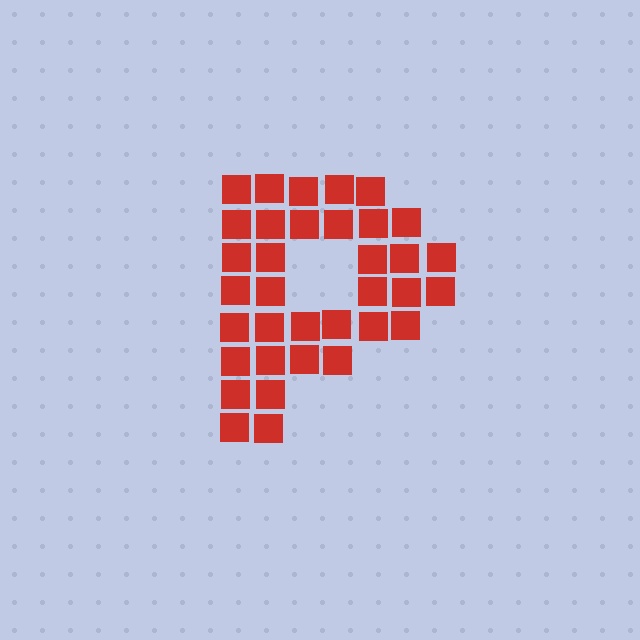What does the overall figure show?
The overall figure shows the letter P.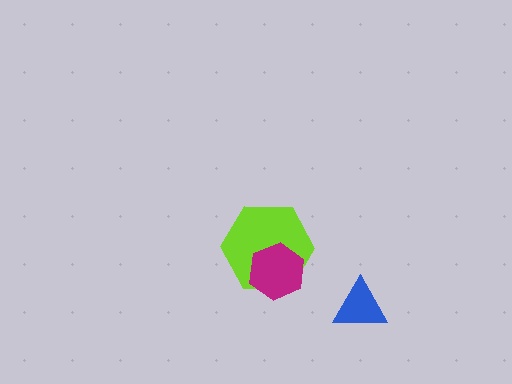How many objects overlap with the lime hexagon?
1 object overlaps with the lime hexagon.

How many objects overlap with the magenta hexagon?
1 object overlaps with the magenta hexagon.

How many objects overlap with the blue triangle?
0 objects overlap with the blue triangle.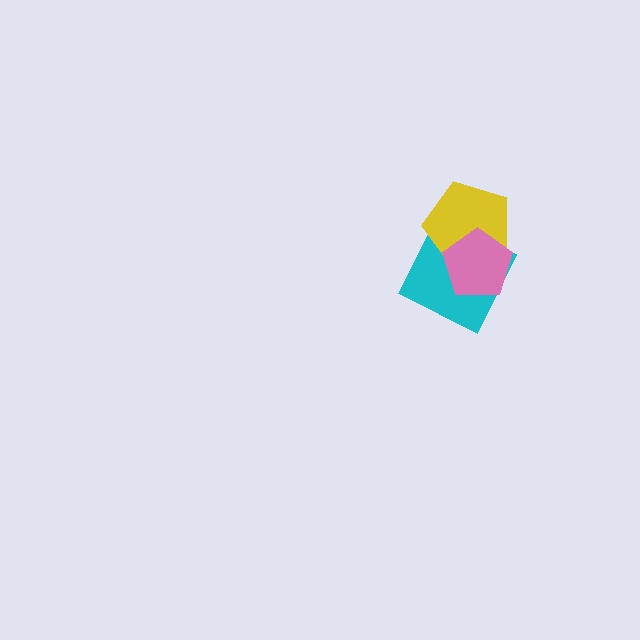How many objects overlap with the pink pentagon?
2 objects overlap with the pink pentagon.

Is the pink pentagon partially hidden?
No, no other shape covers it.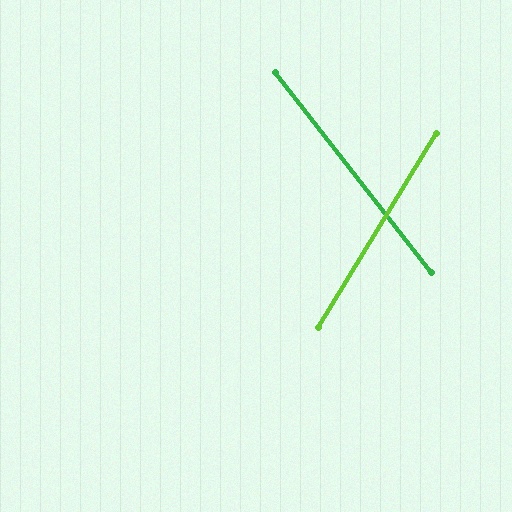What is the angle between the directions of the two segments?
Approximately 69 degrees.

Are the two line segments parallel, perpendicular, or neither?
Neither parallel nor perpendicular — they differ by about 69°.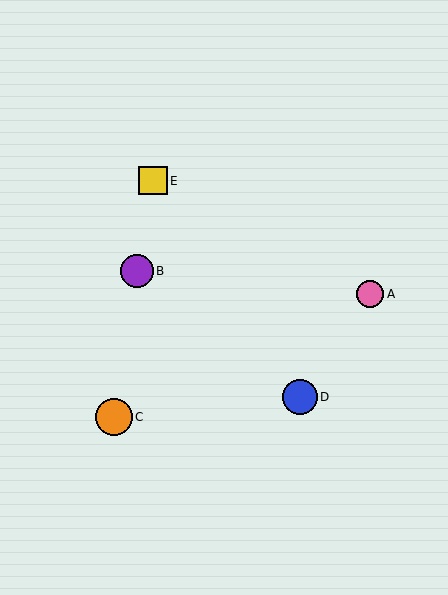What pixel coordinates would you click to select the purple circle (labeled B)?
Click at (137, 271) to select the purple circle B.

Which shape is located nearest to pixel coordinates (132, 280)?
The purple circle (labeled B) at (137, 271) is nearest to that location.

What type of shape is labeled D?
Shape D is a blue circle.